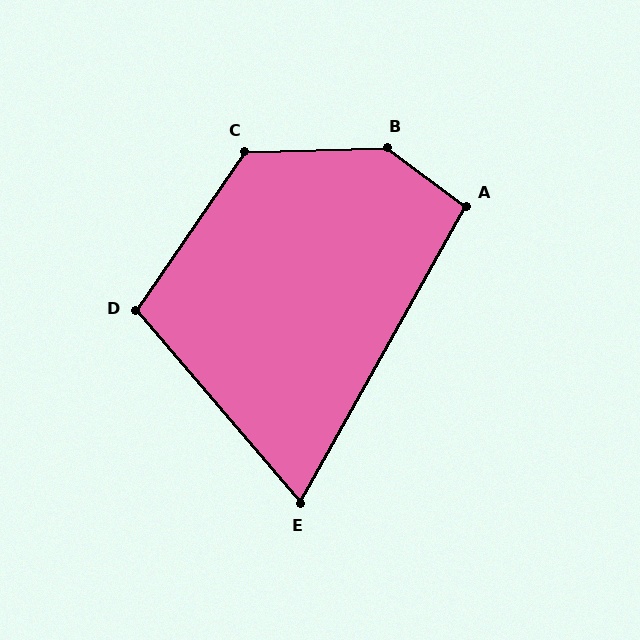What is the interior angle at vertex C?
Approximately 126 degrees (obtuse).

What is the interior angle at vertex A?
Approximately 98 degrees (obtuse).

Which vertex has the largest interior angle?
B, at approximately 142 degrees.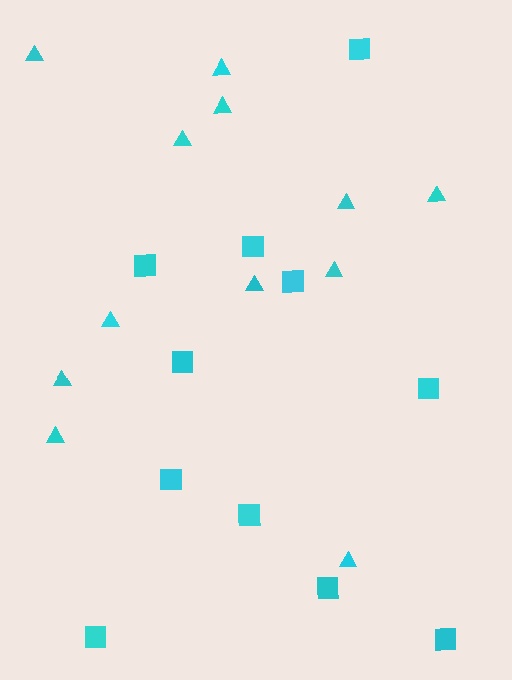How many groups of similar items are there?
There are 2 groups: one group of squares (11) and one group of triangles (12).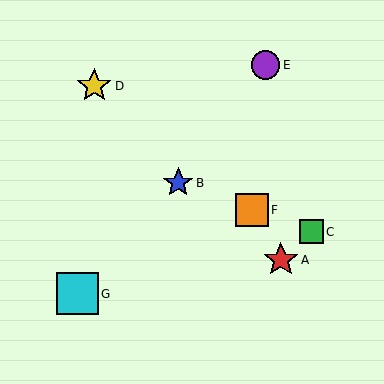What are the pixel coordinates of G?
Object G is at (77, 294).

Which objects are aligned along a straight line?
Objects B, C, F are aligned along a straight line.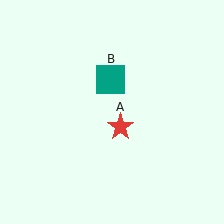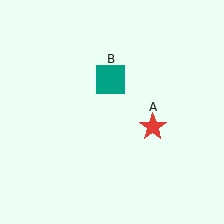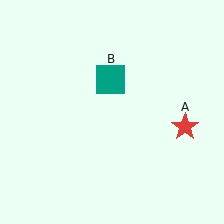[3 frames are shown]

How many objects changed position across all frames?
1 object changed position: red star (object A).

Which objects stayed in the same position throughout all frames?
Teal square (object B) remained stationary.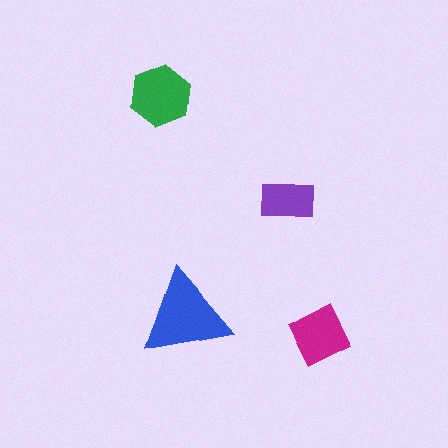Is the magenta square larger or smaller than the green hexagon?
Smaller.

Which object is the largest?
The blue triangle.